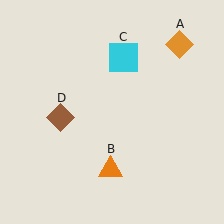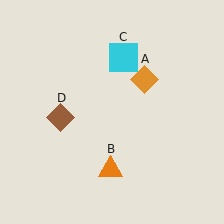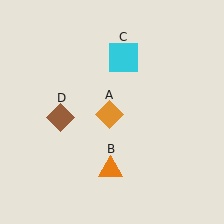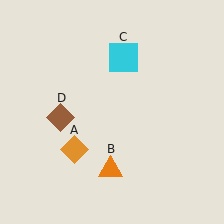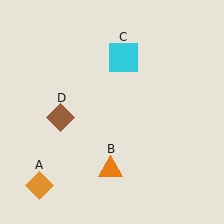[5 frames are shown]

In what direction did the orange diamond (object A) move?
The orange diamond (object A) moved down and to the left.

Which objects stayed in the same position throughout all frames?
Orange triangle (object B) and cyan square (object C) and brown diamond (object D) remained stationary.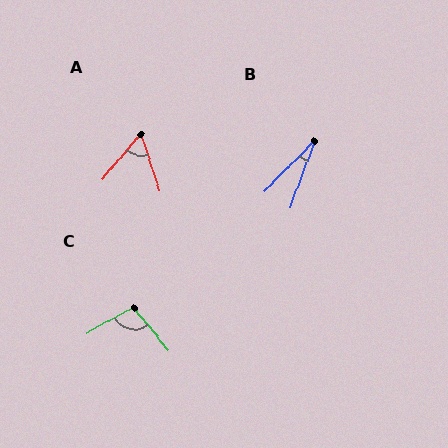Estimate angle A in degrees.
Approximately 59 degrees.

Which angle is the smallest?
B, at approximately 25 degrees.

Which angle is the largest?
C, at approximately 100 degrees.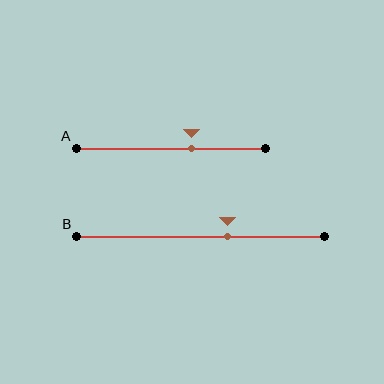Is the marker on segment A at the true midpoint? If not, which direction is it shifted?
No, the marker on segment A is shifted to the right by about 11% of the segment length.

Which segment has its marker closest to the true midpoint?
Segment B has its marker closest to the true midpoint.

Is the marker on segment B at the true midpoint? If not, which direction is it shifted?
No, the marker on segment B is shifted to the right by about 11% of the segment length.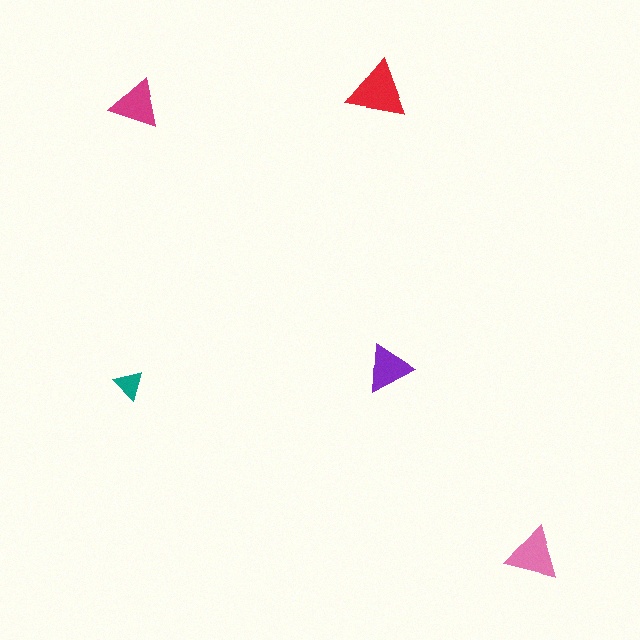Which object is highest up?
The red triangle is topmost.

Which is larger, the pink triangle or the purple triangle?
The pink one.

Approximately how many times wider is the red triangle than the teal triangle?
About 2 times wider.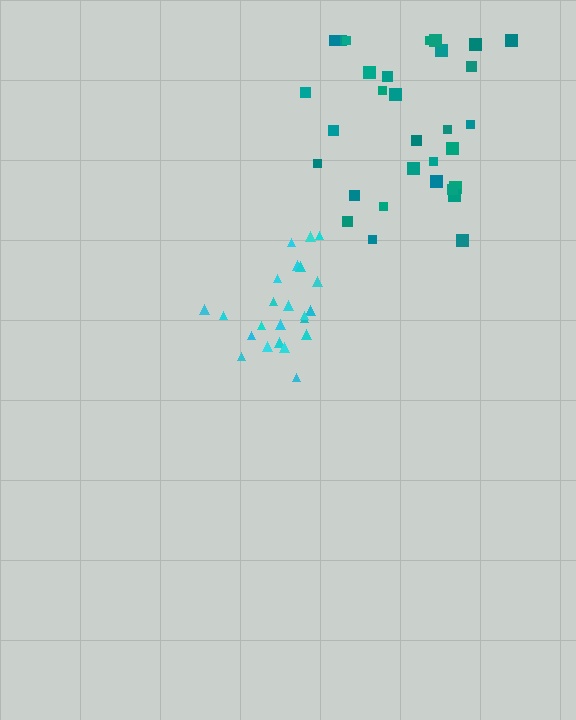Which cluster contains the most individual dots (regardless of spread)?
Teal (31).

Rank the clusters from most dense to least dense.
cyan, teal.